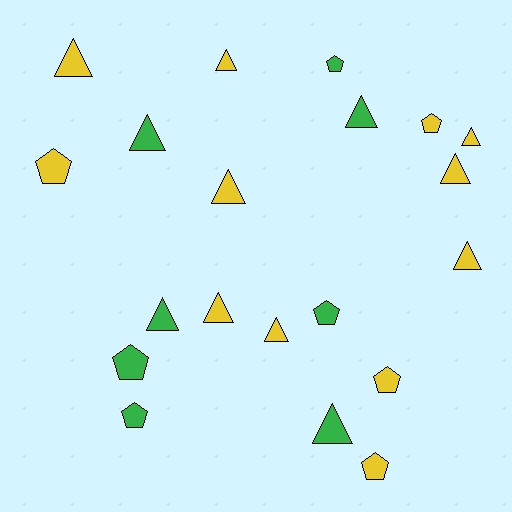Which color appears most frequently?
Yellow, with 12 objects.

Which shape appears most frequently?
Triangle, with 12 objects.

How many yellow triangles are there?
There are 8 yellow triangles.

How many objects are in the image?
There are 20 objects.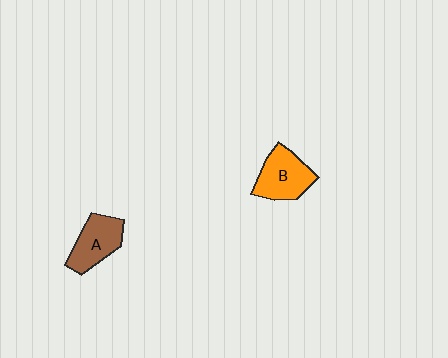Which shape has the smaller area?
Shape A (brown).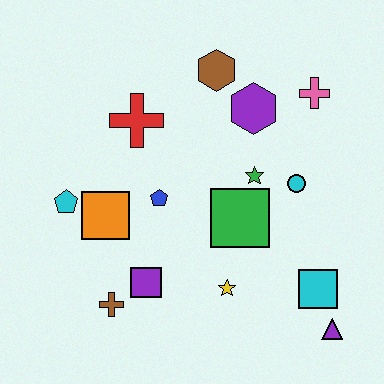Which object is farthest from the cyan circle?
The cyan pentagon is farthest from the cyan circle.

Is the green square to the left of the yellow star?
No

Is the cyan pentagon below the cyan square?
No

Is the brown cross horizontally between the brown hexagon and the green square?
No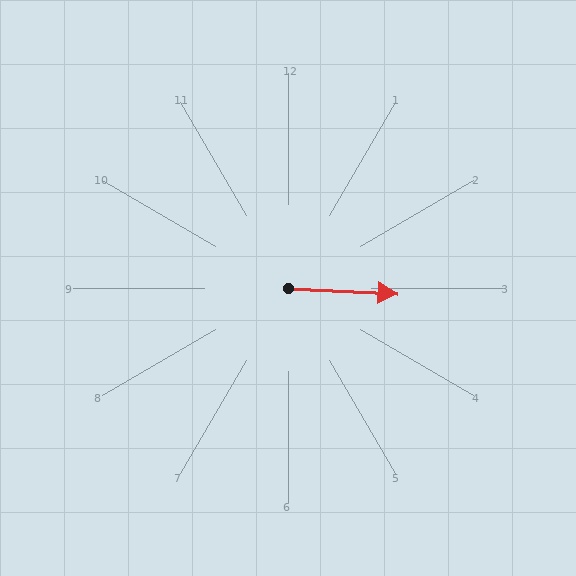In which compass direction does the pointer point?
East.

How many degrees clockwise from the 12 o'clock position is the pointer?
Approximately 93 degrees.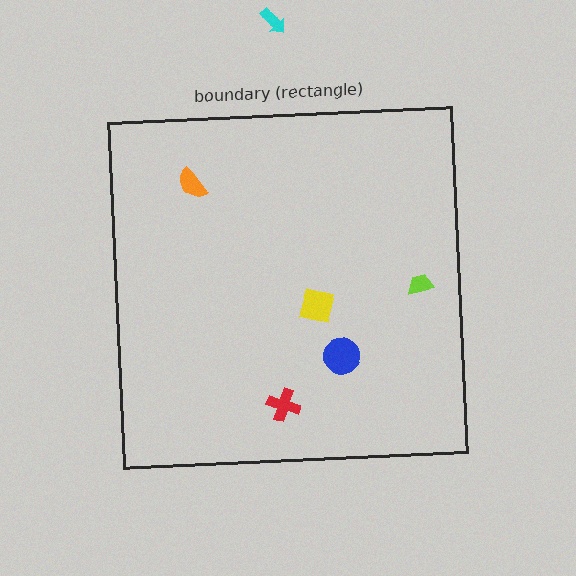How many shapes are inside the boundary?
5 inside, 1 outside.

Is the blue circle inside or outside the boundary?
Inside.